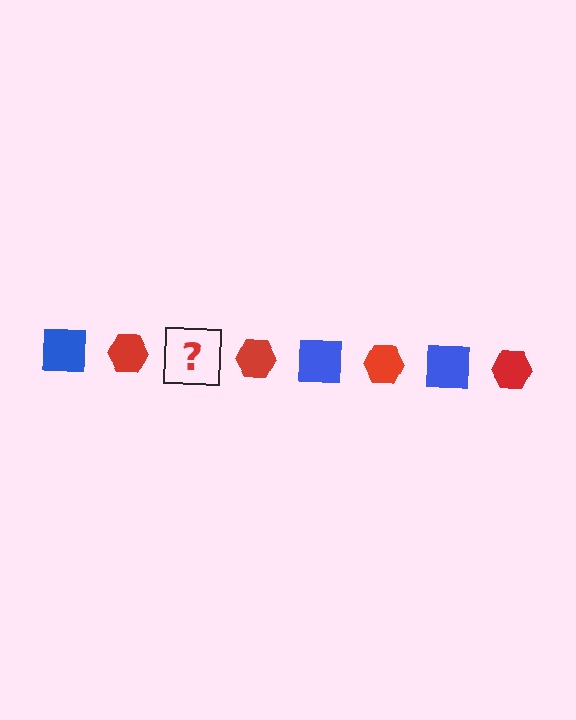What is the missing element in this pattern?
The missing element is a blue square.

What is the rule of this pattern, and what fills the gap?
The rule is that the pattern alternates between blue square and red hexagon. The gap should be filled with a blue square.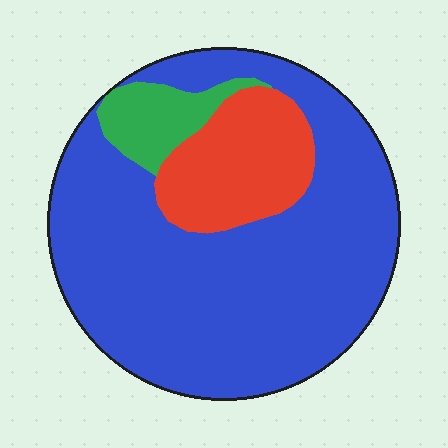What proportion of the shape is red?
Red covers 17% of the shape.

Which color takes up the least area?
Green, at roughly 10%.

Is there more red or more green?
Red.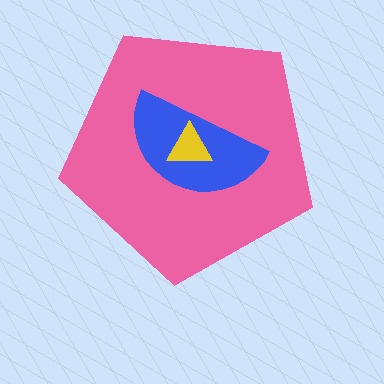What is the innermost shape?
The yellow triangle.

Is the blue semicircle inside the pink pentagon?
Yes.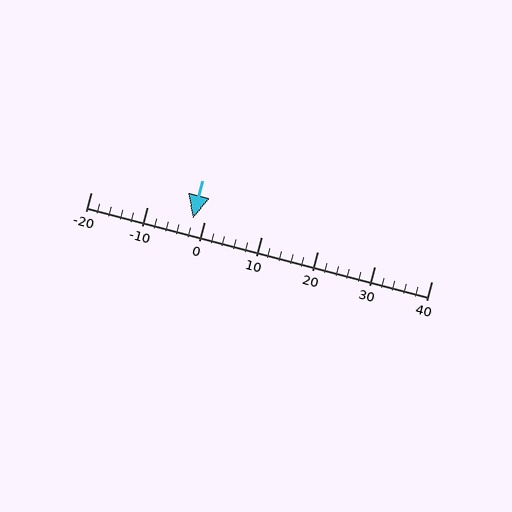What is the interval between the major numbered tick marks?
The major tick marks are spaced 10 units apart.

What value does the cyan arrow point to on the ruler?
The cyan arrow points to approximately -2.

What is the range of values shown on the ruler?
The ruler shows values from -20 to 40.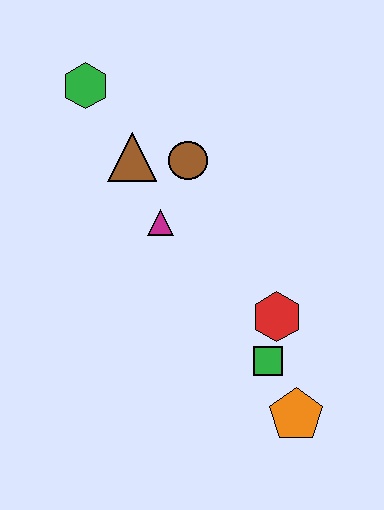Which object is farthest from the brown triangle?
The orange pentagon is farthest from the brown triangle.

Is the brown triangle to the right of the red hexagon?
No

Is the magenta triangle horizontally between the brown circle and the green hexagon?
Yes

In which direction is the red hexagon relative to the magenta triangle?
The red hexagon is to the right of the magenta triangle.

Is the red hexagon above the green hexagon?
No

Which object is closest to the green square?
The red hexagon is closest to the green square.